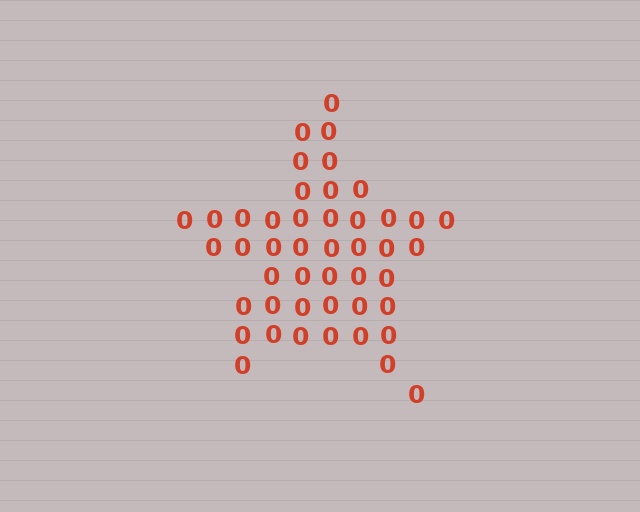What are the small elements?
The small elements are digit 0's.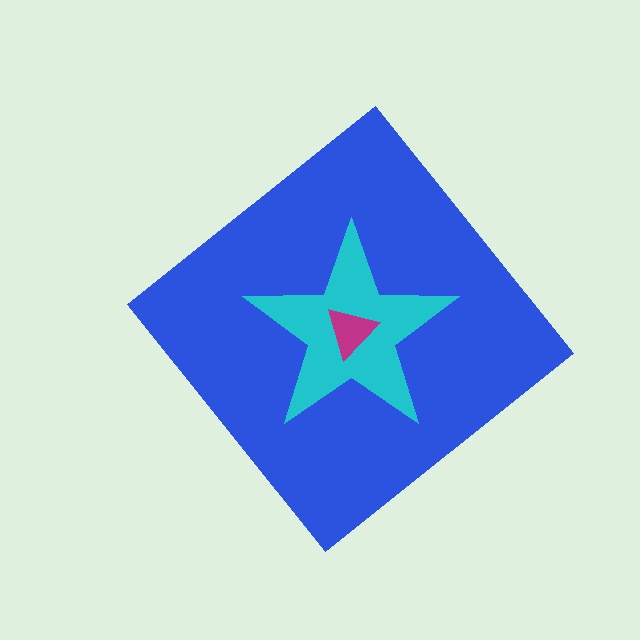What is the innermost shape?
The magenta triangle.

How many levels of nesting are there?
3.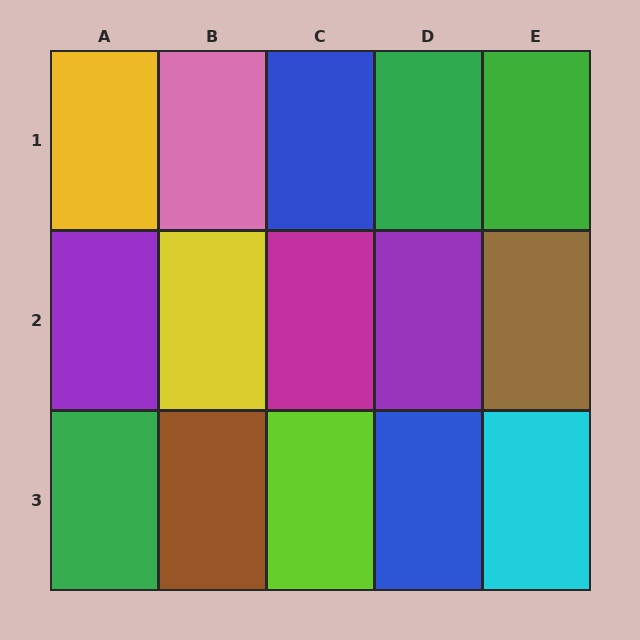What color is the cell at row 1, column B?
Pink.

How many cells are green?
3 cells are green.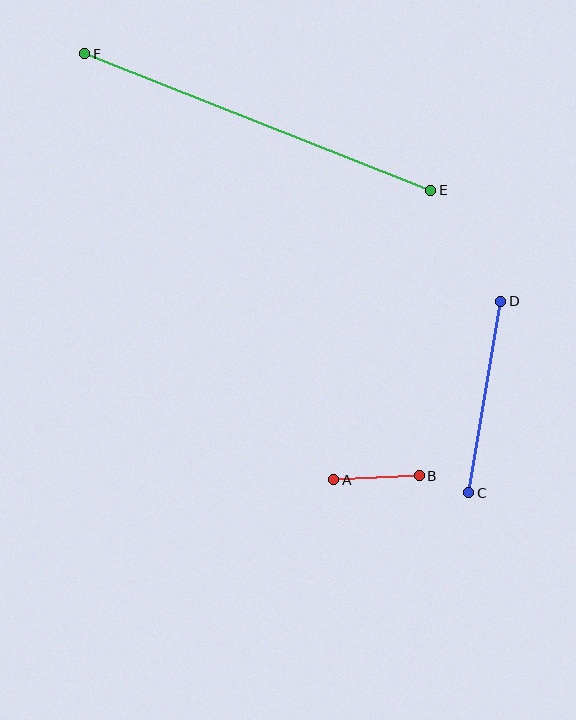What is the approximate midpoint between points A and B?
The midpoint is at approximately (377, 478) pixels.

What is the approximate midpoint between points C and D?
The midpoint is at approximately (485, 397) pixels.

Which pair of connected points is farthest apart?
Points E and F are farthest apart.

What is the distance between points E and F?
The distance is approximately 372 pixels.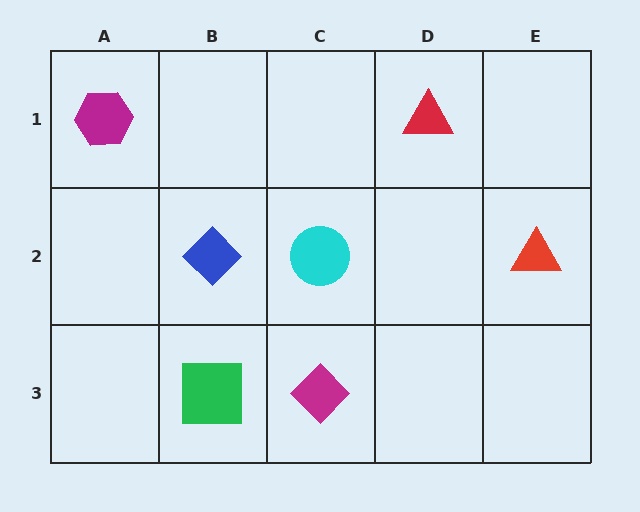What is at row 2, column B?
A blue diamond.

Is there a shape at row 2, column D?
No, that cell is empty.